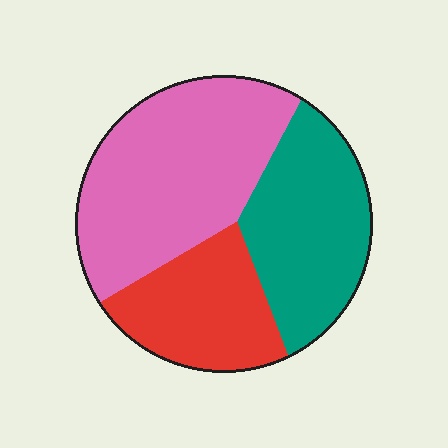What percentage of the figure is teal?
Teal covers about 30% of the figure.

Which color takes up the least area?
Red, at roughly 25%.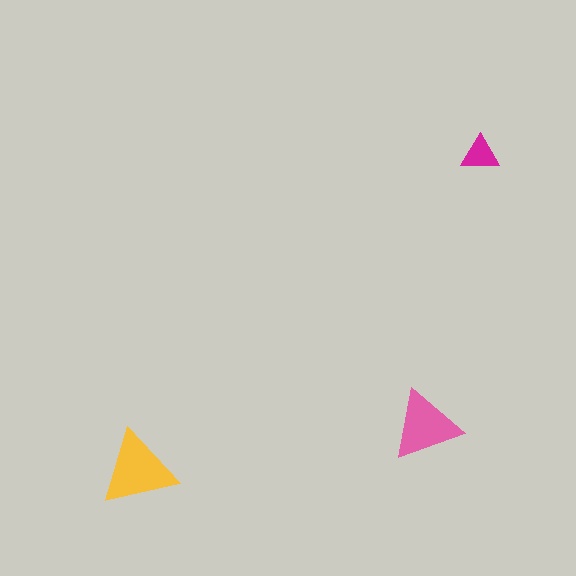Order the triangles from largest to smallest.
the yellow one, the pink one, the magenta one.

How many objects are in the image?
There are 3 objects in the image.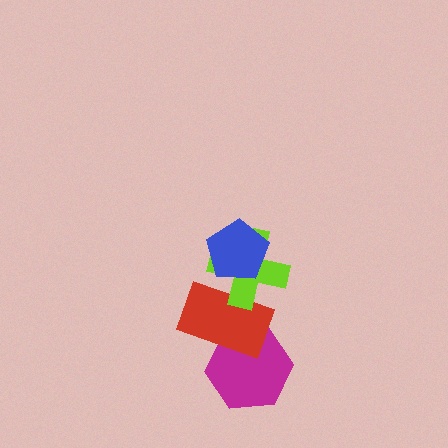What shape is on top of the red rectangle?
The lime cross is on top of the red rectangle.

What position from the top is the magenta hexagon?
The magenta hexagon is 4th from the top.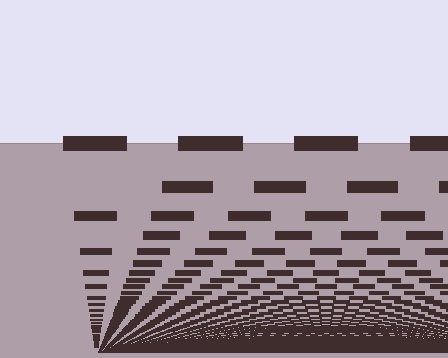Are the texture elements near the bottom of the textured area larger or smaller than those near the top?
Smaller. The gradient is inverted — elements near the bottom are smaller and denser.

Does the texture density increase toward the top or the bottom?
Density increases toward the bottom.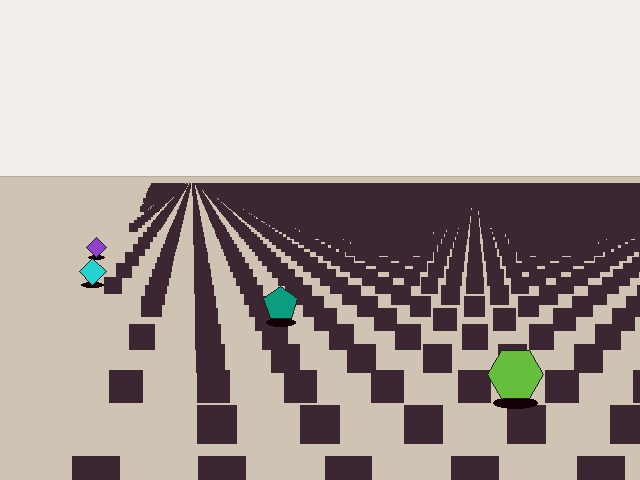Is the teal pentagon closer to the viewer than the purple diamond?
Yes. The teal pentagon is closer — you can tell from the texture gradient: the ground texture is coarser near it.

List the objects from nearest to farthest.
From nearest to farthest: the lime hexagon, the teal pentagon, the cyan diamond, the purple diamond.